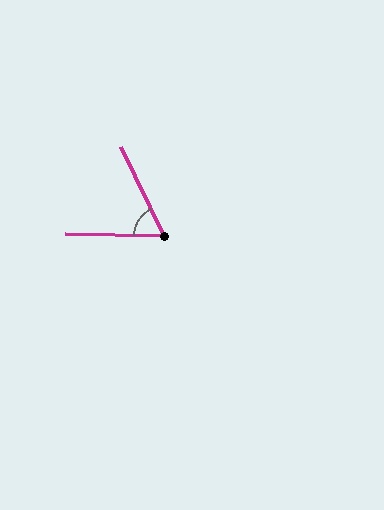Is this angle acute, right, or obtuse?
It is acute.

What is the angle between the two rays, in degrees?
Approximately 63 degrees.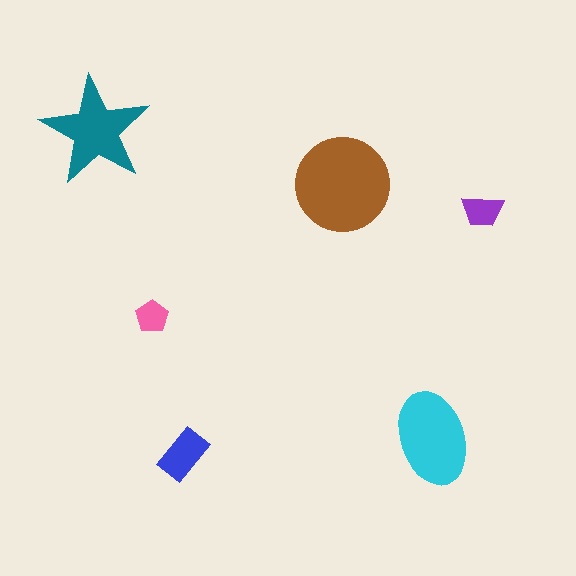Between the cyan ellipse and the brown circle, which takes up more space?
The brown circle.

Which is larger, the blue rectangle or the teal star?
The teal star.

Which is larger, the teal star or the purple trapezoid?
The teal star.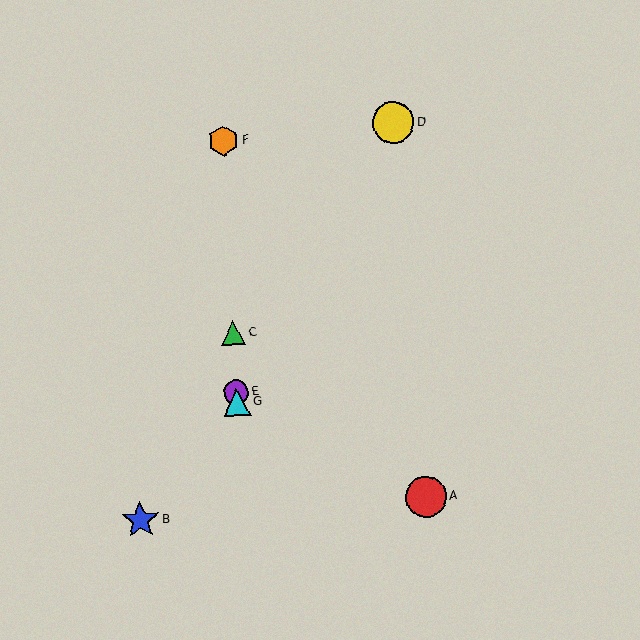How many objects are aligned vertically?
4 objects (C, E, F, G) are aligned vertically.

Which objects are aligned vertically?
Objects C, E, F, G are aligned vertically.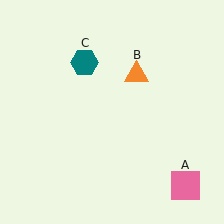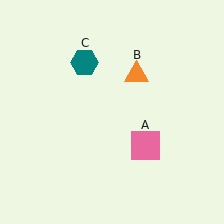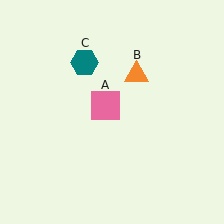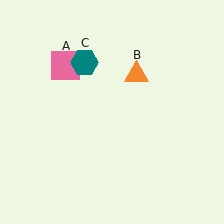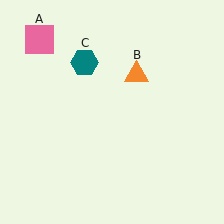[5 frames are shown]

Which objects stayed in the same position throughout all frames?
Orange triangle (object B) and teal hexagon (object C) remained stationary.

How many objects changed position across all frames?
1 object changed position: pink square (object A).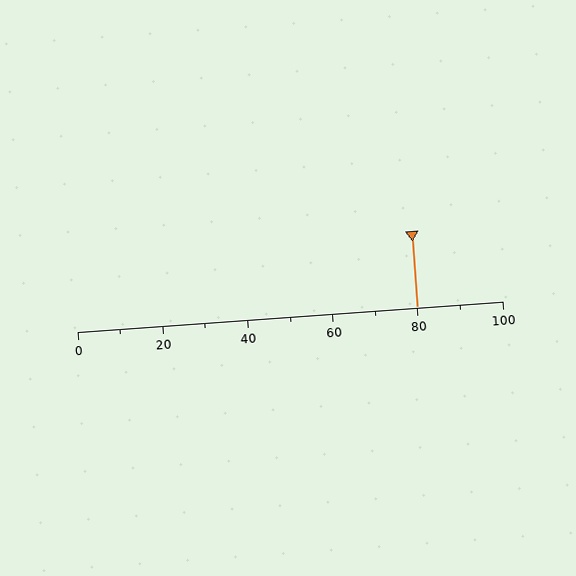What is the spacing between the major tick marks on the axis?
The major ticks are spaced 20 apart.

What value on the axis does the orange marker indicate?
The marker indicates approximately 80.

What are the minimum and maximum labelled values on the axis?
The axis runs from 0 to 100.